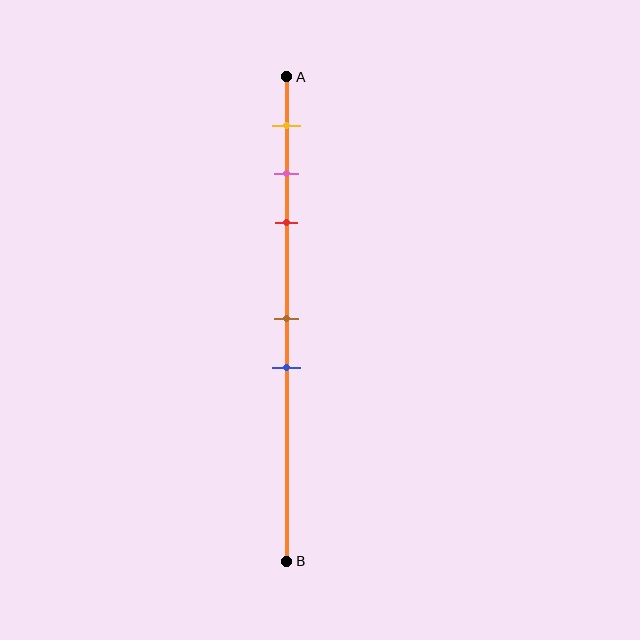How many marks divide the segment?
There are 5 marks dividing the segment.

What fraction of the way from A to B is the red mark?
The red mark is approximately 30% (0.3) of the way from A to B.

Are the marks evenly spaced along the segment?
No, the marks are not evenly spaced.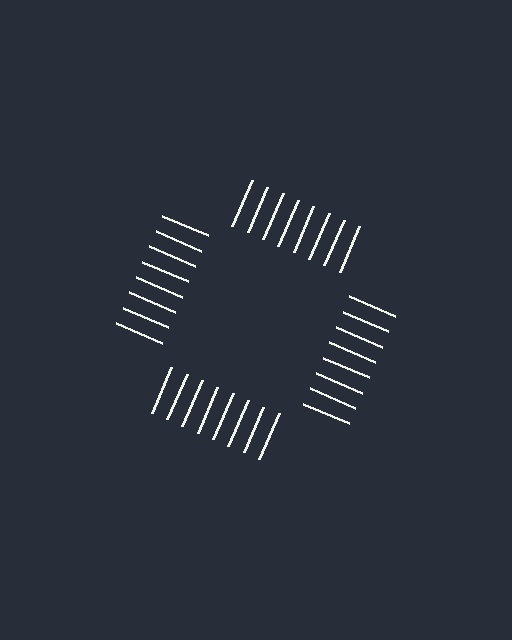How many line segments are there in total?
32 — 8 along each of the 4 edges.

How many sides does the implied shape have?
4 sides — the line-ends trace a square.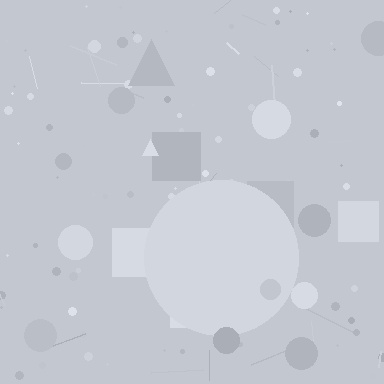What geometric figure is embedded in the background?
A circle is embedded in the background.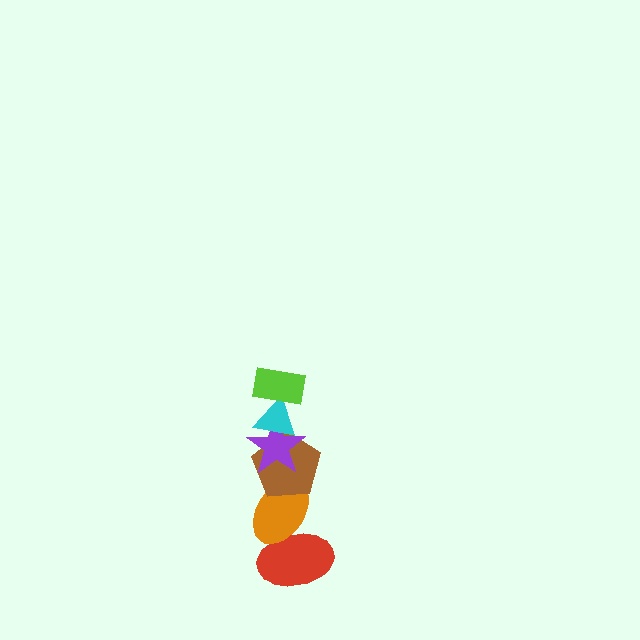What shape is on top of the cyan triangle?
The lime rectangle is on top of the cyan triangle.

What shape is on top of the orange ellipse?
The brown pentagon is on top of the orange ellipse.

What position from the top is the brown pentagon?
The brown pentagon is 4th from the top.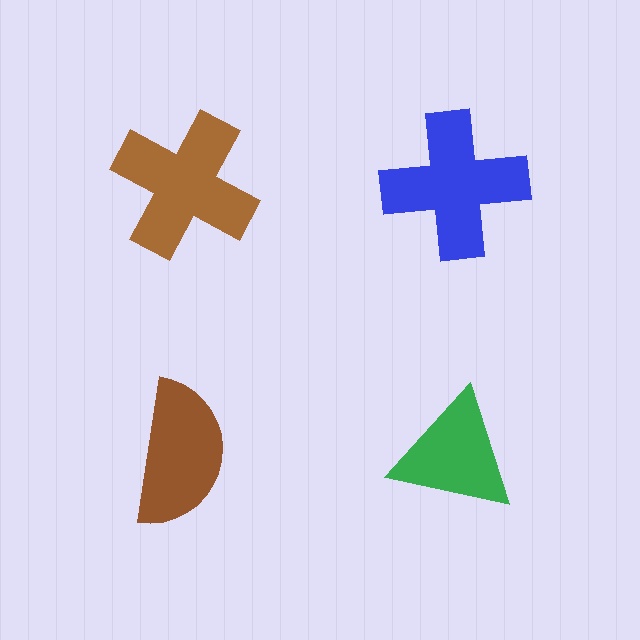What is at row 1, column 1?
A brown cross.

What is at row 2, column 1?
A brown semicircle.